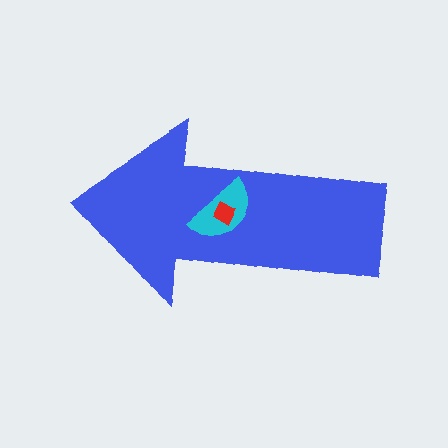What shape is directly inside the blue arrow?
The cyan semicircle.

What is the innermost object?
The red square.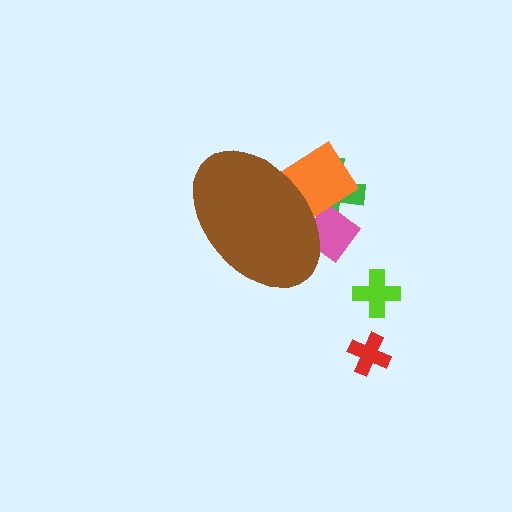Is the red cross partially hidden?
No, the red cross is fully visible.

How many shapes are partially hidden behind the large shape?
3 shapes are partially hidden.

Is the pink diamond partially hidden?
Yes, the pink diamond is partially hidden behind the brown ellipse.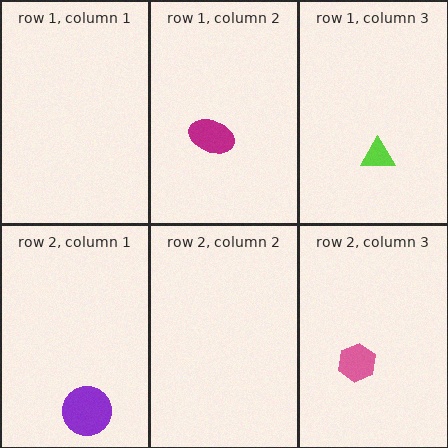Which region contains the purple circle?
The row 2, column 1 region.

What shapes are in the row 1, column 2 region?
The magenta ellipse.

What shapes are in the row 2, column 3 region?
The pink hexagon.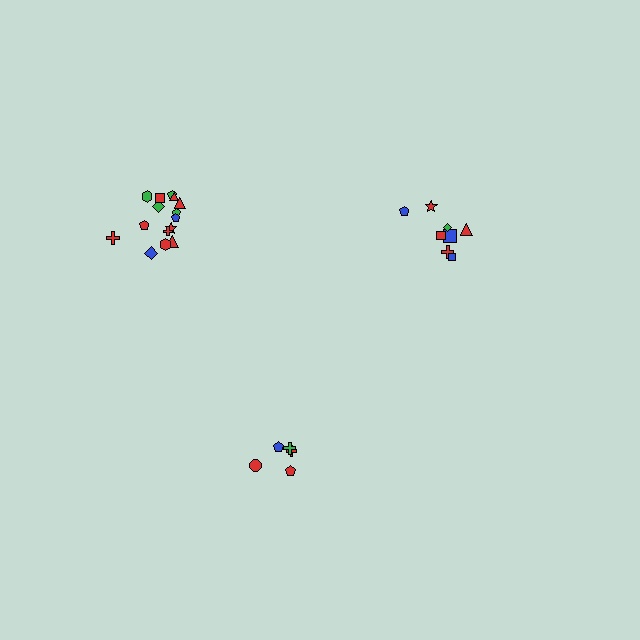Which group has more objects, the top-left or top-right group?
The top-left group.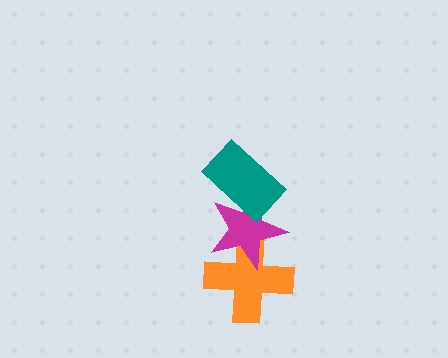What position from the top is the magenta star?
The magenta star is 2nd from the top.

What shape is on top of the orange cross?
The magenta star is on top of the orange cross.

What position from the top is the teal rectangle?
The teal rectangle is 1st from the top.